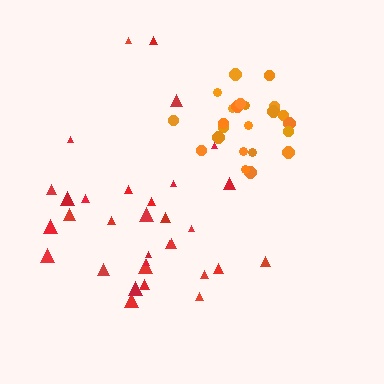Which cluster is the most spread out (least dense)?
Red.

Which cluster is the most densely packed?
Orange.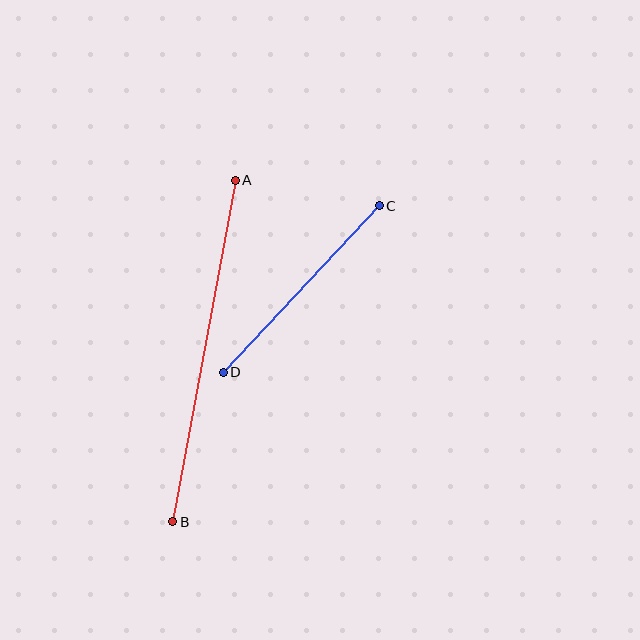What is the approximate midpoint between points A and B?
The midpoint is at approximately (204, 351) pixels.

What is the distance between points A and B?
The distance is approximately 347 pixels.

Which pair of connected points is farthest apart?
Points A and B are farthest apart.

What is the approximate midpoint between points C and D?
The midpoint is at approximately (301, 289) pixels.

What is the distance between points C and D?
The distance is approximately 228 pixels.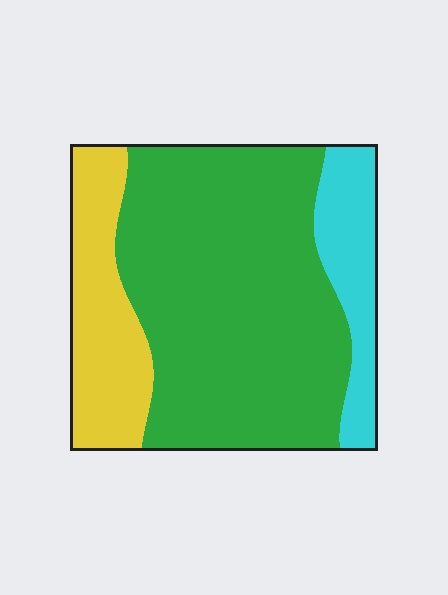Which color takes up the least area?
Cyan, at roughly 15%.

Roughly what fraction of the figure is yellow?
Yellow covers 21% of the figure.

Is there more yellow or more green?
Green.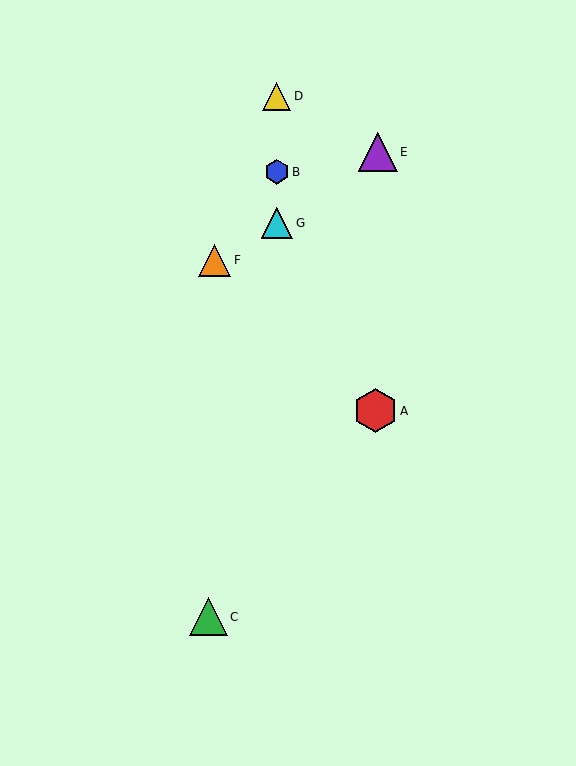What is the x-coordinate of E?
Object E is at x≈378.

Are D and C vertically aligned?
No, D is at x≈277 and C is at x≈208.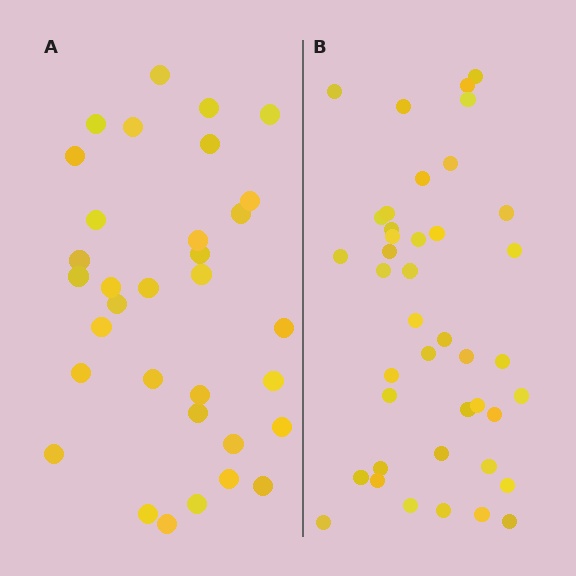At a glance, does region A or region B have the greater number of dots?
Region B (the right region) has more dots.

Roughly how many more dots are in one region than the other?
Region B has roughly 8 or so more dots than region A.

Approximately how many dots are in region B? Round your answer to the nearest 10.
About 40 dots. (The exact count is 41, which rounds to 40.)